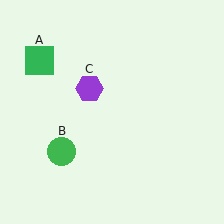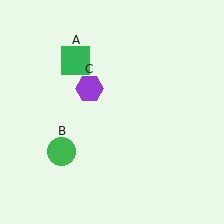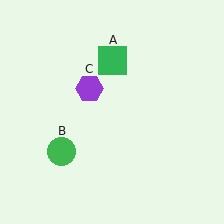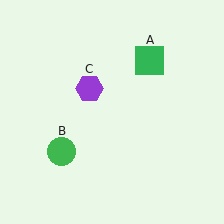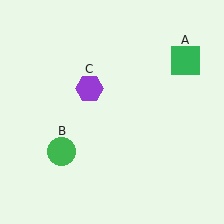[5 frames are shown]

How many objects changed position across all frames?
1 object changed position: green square (object A).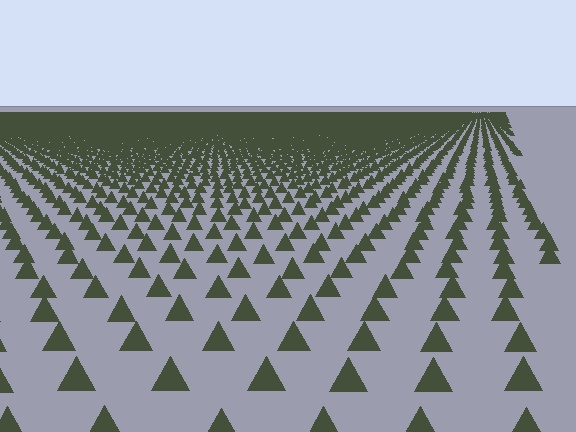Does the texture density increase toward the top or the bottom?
Density increases toward the top.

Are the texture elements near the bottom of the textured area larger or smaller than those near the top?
Larger. Near the bottom, elements are closer to the viewer and appear at a bigger on-screen size.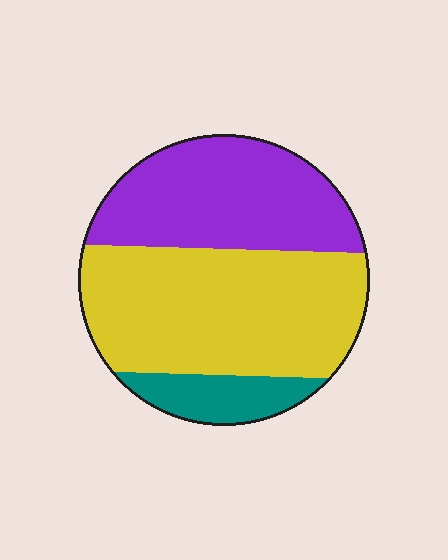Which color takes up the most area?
Yellow, at roughly 50%.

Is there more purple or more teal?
Purple.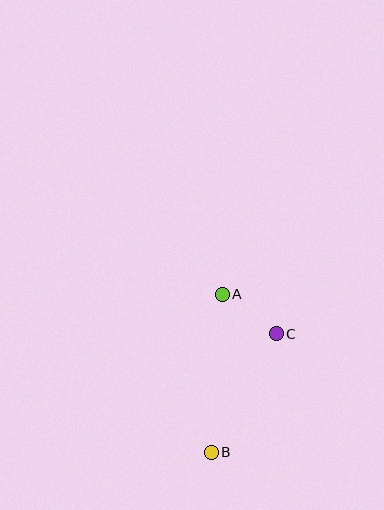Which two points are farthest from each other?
Points A and B are farthest from each other.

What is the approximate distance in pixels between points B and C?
The distance between B and C is approximately 135 pixels.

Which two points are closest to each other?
Points A and C are closest to each other.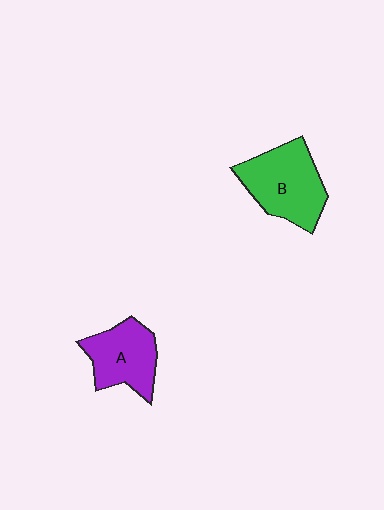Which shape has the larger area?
Shape B (green).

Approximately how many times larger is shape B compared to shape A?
Approximately 1.3 times.